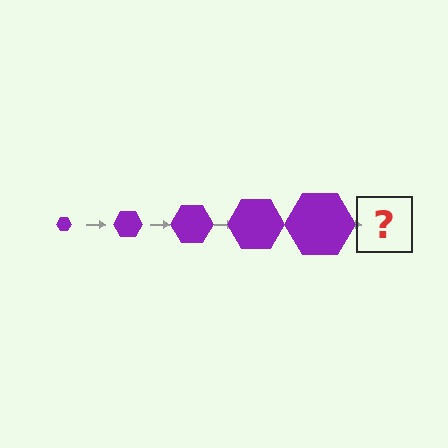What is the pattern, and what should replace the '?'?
The pattern is that the hexagon gets progressively larger each step. The '?' should be a purple hexagon, larger than the previous one.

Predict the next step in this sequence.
The next step is a purple hexagon, larger than the previous one.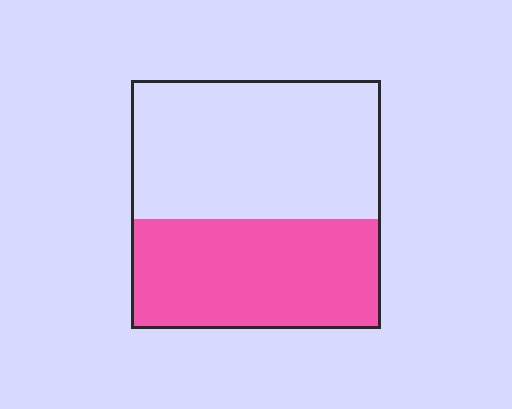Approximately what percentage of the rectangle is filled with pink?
Approximately 45%.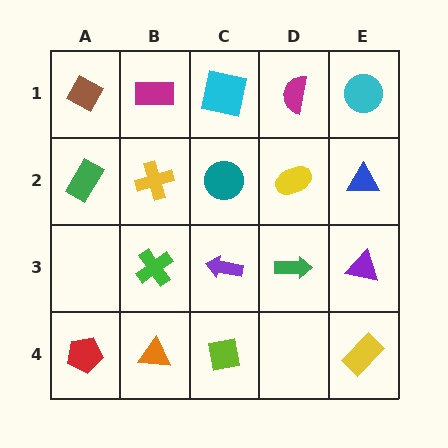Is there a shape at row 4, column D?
No, that cell is empty.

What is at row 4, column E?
A yellow rectangle.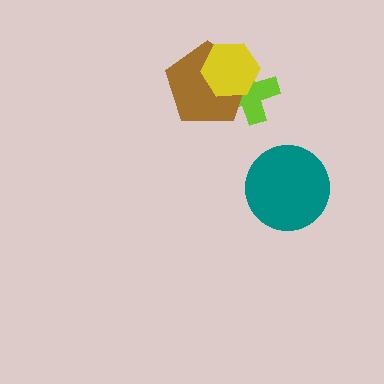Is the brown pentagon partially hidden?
Yes, it is partially covered by another shape.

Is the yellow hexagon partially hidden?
No, no other shape covers it.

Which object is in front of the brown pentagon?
The yellow hexagon is in front of the brown pentagon.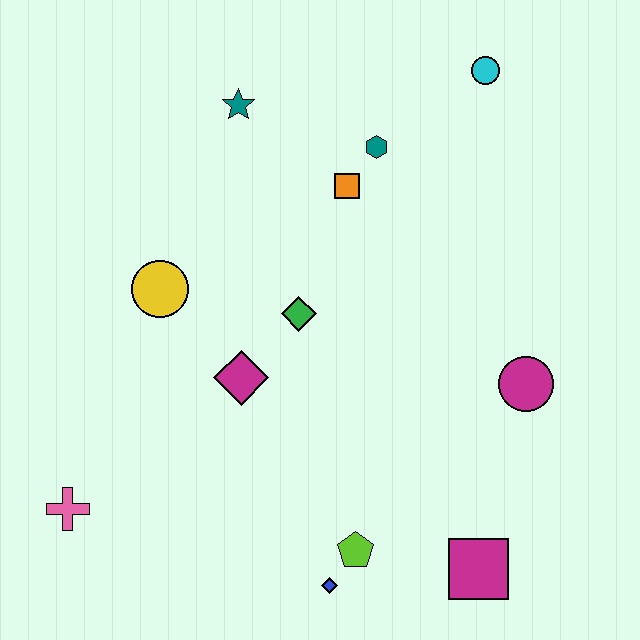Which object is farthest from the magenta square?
The teal star is farthest from the magenta square.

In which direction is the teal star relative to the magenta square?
The teal star is above the magenta square.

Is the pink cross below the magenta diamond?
Yes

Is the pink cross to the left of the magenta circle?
Yes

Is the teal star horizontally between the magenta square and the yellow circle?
Yes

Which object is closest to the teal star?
The orange square is closest to the teal star.